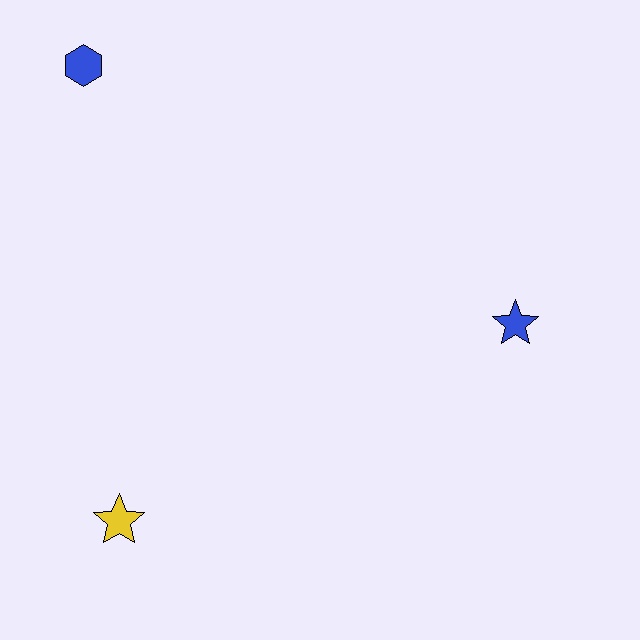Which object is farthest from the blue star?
The blue hexagon is farthest from the blue star.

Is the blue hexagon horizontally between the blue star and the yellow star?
No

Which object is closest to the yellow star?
The blue star is closest to the yellow star.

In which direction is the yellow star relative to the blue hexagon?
The yellow star is below the blue hexagon.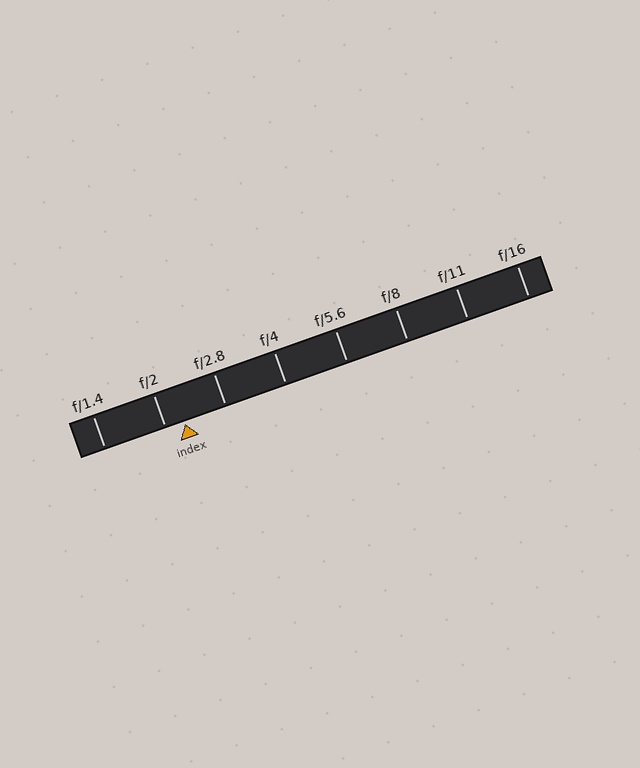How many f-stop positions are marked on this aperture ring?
There are 8 f-stop positions marked.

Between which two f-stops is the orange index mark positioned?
The index mark is between f/2 and f/2.8.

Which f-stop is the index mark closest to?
The index mark is closest to f/2.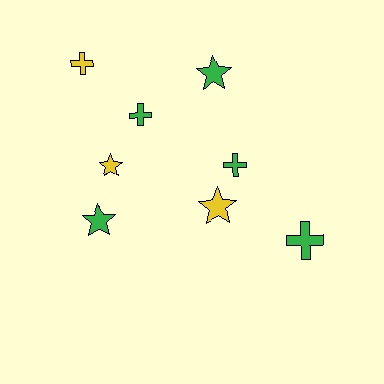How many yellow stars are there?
There are 2 yellow stars.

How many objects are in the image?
There are 8 objects.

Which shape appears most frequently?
Cross, with 4 objects.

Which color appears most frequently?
Green, with 5 objects.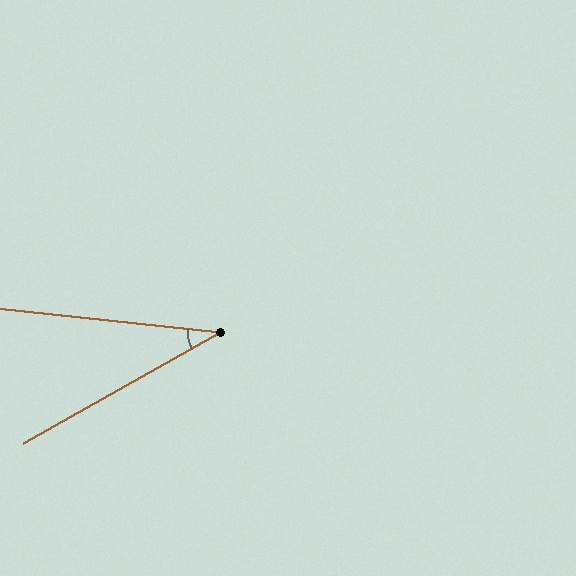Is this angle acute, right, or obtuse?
It is acute.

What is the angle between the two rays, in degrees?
Approximately 36 degrees.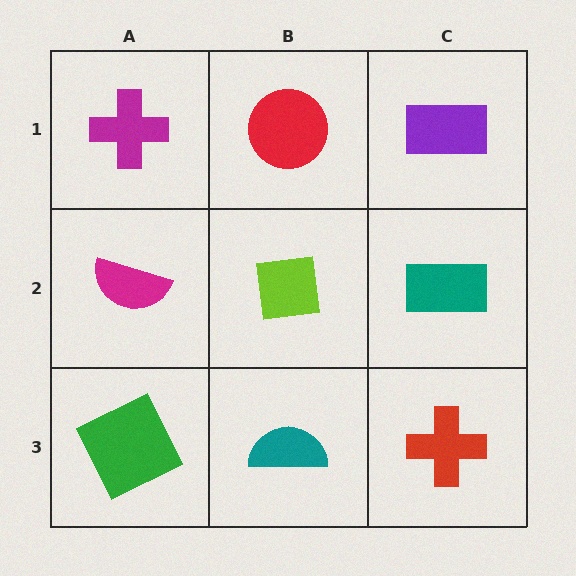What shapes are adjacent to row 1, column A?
A magenta semicircle (row 2, column A), a red circle (row 1, column B).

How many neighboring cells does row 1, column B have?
3.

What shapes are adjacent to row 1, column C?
A teal rectangle (row 2, column C), a red circle (row 1, column B).